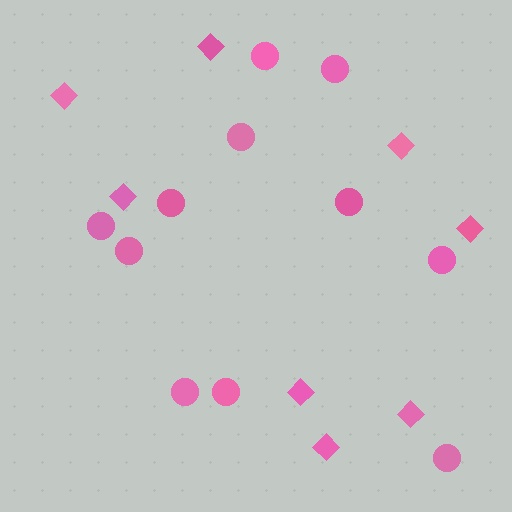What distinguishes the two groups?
There are 2 groups: one group of diamonds (8) and one group of circles (11).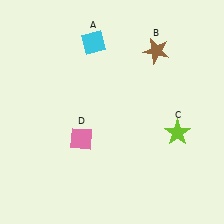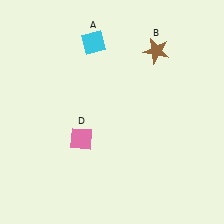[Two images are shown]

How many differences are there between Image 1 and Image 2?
There is 1 difference between the two images.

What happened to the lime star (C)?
The lime star (C) was removed in Image 2. It was in the bottom-right area of Image 1.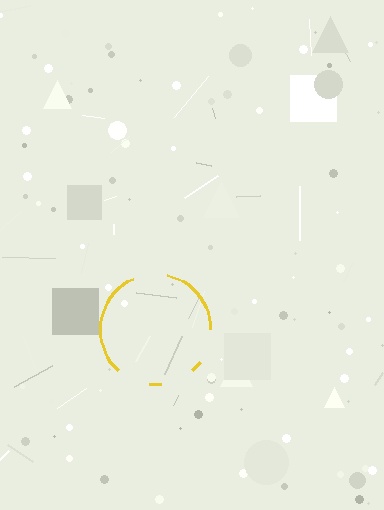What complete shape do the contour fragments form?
The contour fragments form a circle.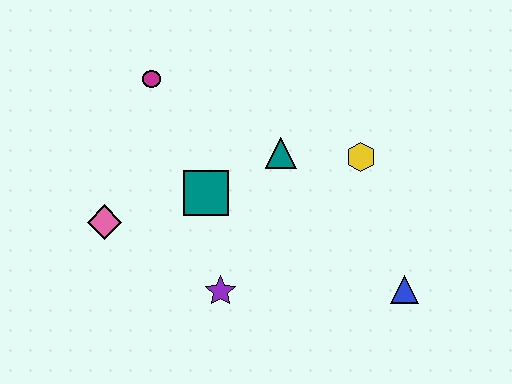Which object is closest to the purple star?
The teal square is closest to the purple star.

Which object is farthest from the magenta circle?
The blue triangle is farthest from the magenta circle.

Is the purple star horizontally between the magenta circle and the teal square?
No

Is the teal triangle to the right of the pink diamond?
Yes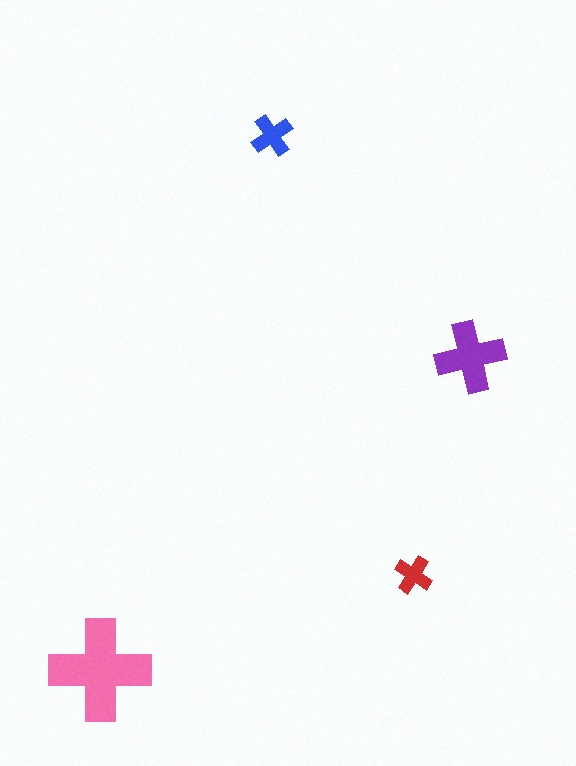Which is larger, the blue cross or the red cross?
The blue one.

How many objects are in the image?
There are 4 objects in the image.